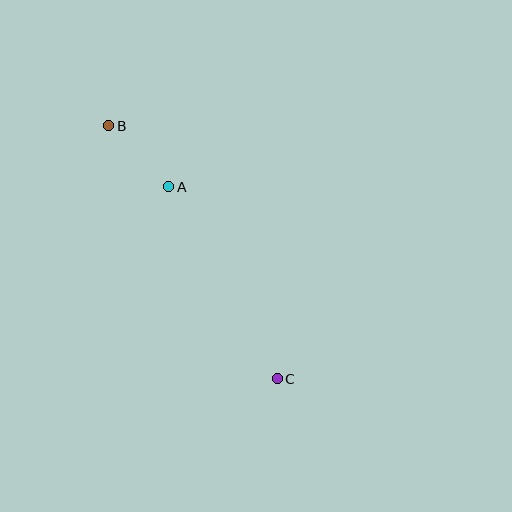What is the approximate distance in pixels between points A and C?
The distance between A and C is approximately 220 pixels.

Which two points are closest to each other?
Points A and B are closest to each other.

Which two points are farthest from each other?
Points B and C are farthest from each other.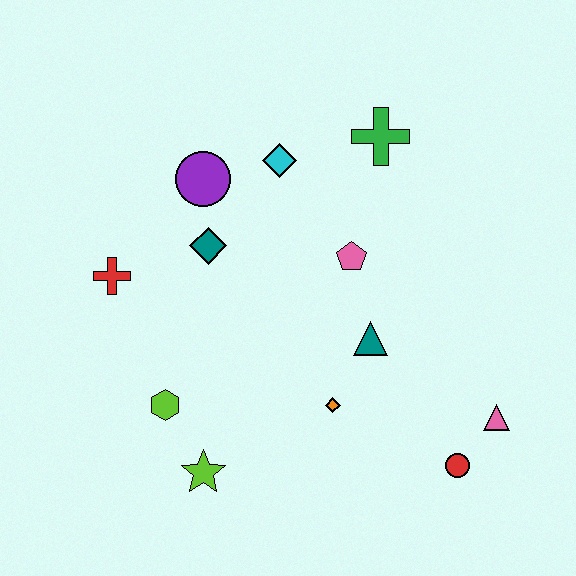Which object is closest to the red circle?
The pink triangle is closest to the red circle.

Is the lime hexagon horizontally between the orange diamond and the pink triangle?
No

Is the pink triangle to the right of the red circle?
Yes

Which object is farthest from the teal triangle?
The red cross is farthest from the teal triangle.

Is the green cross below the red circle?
No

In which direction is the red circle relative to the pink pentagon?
The red circle is below the pink pentagon.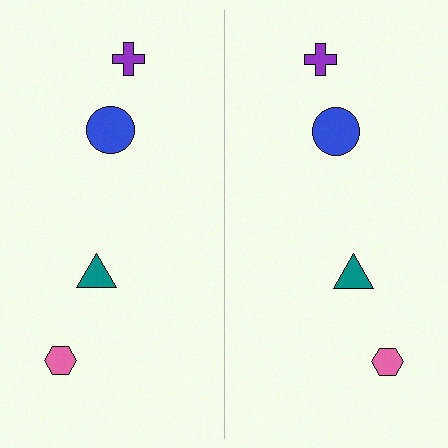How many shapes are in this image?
There are 8 shapes in this image.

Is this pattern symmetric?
Yes, this pattern has bilateral (reflection) symmetry.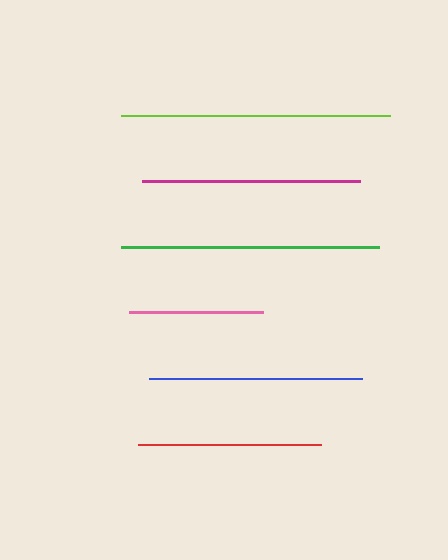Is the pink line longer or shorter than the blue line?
The blue line is longer than the pink line.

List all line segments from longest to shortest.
From longest to shortest: lime, green, magenta, blue, red, pink.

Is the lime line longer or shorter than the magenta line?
The lime line is longer than the magenta line.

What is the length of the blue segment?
The blue segment is approximately 213 pixels long.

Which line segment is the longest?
The lime line is the longest at approximately 269 pixels.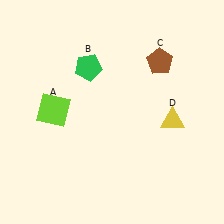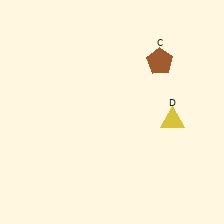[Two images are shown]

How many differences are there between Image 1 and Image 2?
There are 2 differences between the two images.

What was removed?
The green pentagon (B), the lime square (A) were removed in Image 2.